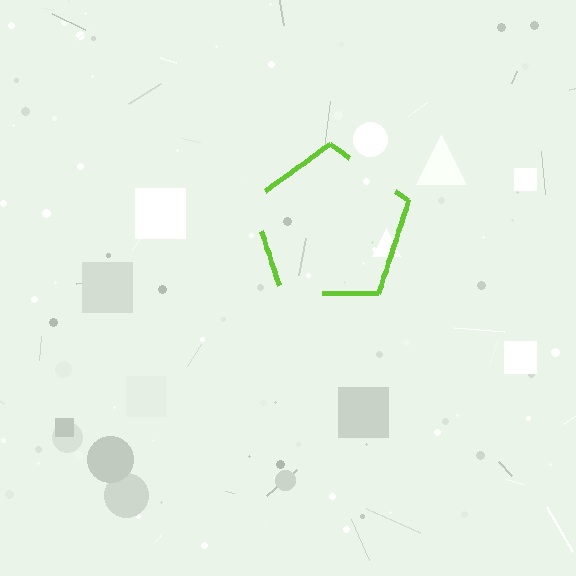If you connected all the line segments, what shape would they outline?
They would outline a pentagon.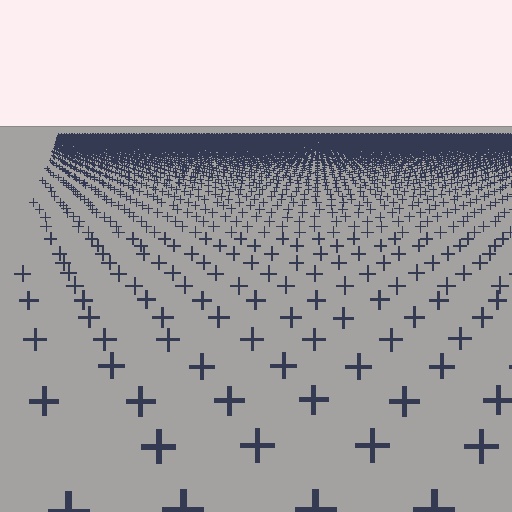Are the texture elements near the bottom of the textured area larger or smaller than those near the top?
Larger. Near the bottom, elements are closer to the viewer and appear at a bigger on-screen size.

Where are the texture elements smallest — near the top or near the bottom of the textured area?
Near the top.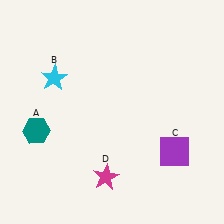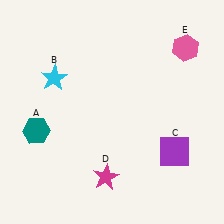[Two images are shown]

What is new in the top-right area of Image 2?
A pink hexagon (E) was added in the top-right area of Image 2.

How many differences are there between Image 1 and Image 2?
There is 1 difference between the two images.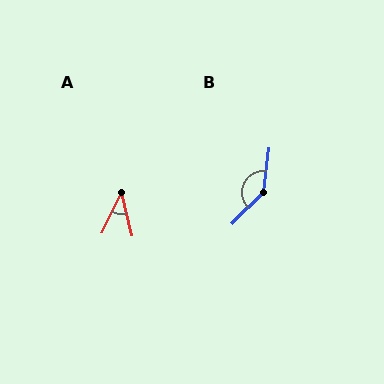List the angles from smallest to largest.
A (39°), B (142°).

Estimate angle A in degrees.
Approximately 39 degrees.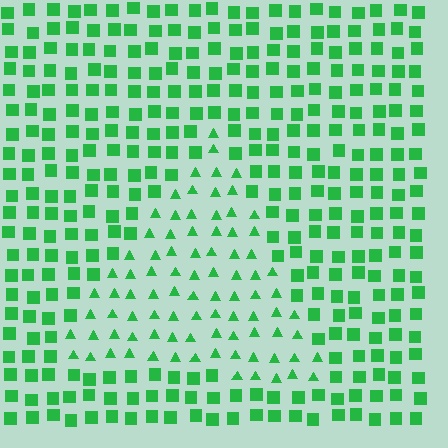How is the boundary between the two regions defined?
The boundary is defined by a change in element shape: triangles inside vs. squares outside. All elements share the same color and spacing.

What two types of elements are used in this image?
The image uses triangles inside the triangle region and squares outside it.